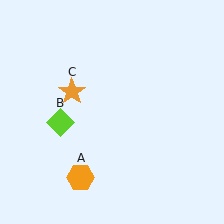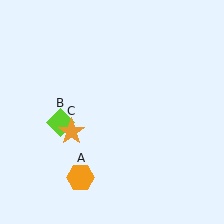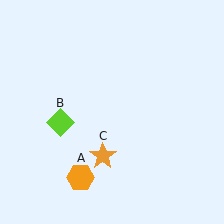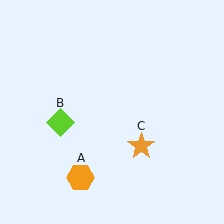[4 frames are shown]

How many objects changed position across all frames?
1 object changed position: orange star (object C).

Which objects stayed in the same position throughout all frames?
Orange hexagon (object A) and lime diamond (object B) remained stationary.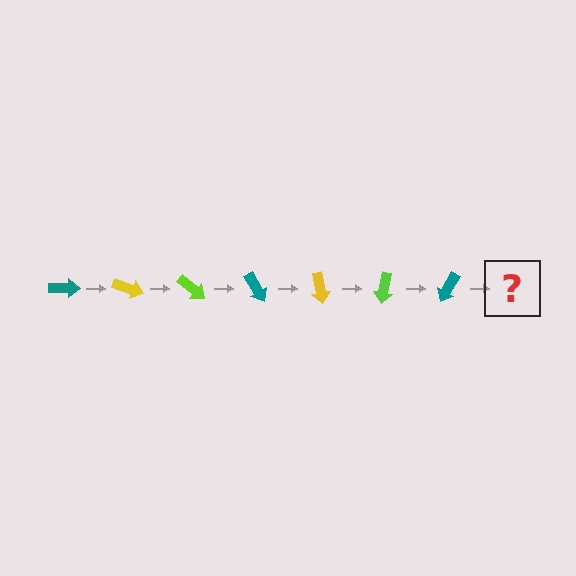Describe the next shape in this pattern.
It should be a yellow arrow, rotated 140 degrees from the start.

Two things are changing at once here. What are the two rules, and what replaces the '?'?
The two rules are that it rotates 20 degrees each step and the color cycles through teal, yellow, and lime. The '?' should be a yellow arrow, rotated 140 degrees from the start.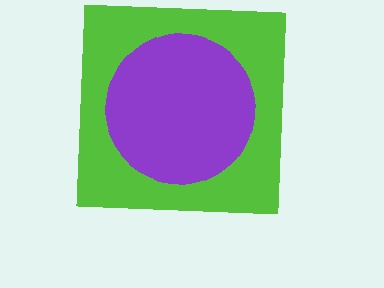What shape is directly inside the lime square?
The purple circle.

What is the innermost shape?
The purple circle.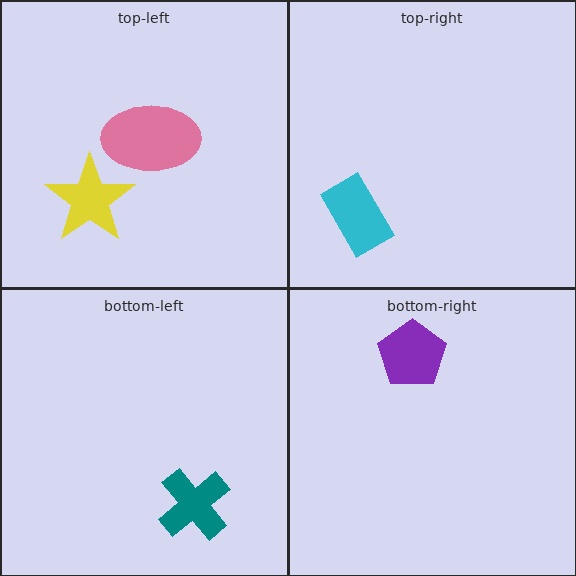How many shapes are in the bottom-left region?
1.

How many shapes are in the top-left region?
2.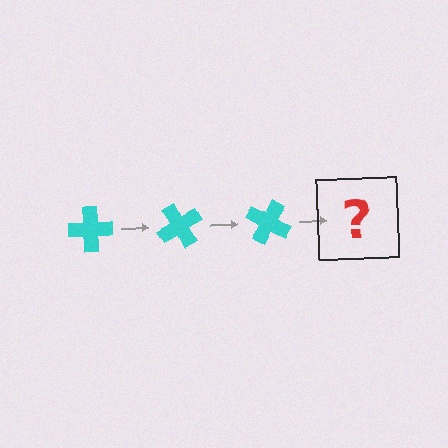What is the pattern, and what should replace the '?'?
The pattern is that the cross rotates 60 degrees each step. The '?' should be a cyan cross rotated 180 degrees.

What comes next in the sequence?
The next element should be a cyan cross rotated 180 degrees.